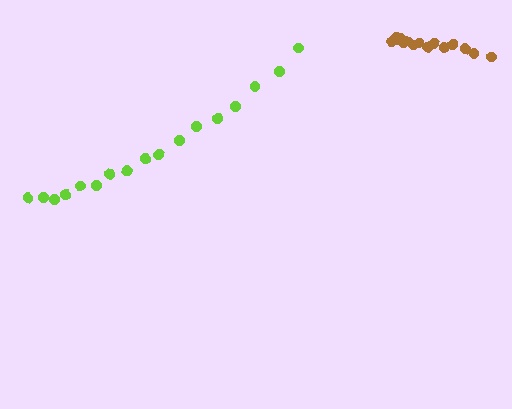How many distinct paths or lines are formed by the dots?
There are 2 distinct paths.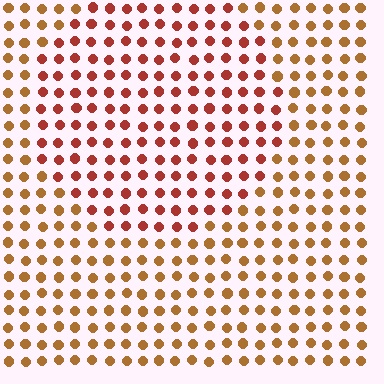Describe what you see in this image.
The image is filled with small brown elements in a uniform arrangement. A circle-shaped region is visible where the elements are tinted to a slightly different hue, forming a subtle color boundary.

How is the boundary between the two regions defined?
The boundary is defined purely by a slight shift in hue (about 30 degrees). Spacing, size, and orientation are identical on both sides.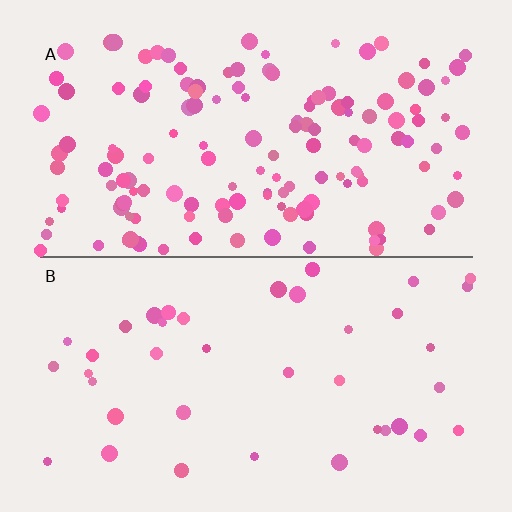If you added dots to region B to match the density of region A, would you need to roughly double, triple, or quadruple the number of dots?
Approximately quadruple.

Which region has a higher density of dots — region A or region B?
A (the top).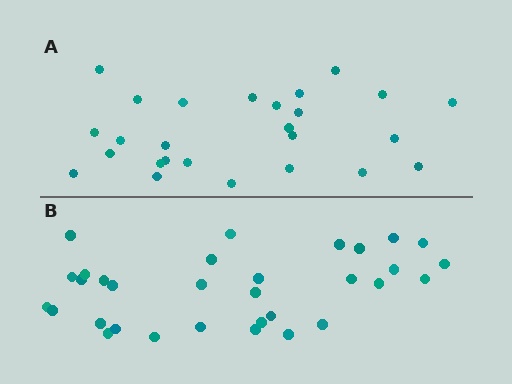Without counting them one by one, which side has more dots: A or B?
Region B (the bottom region) has more dots.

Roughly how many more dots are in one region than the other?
Region B has about 6 more dots than region A.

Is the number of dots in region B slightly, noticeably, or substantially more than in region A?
Region B has only slightly more — the two regions are fairly close. The ratio is roughly 1.2 to 1.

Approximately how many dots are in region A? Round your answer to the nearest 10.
About 30 dots. (The exact count is 26, which rounds to 30.)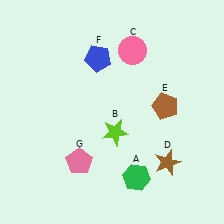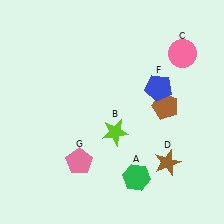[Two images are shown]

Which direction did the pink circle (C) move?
The pink circle (C) moved right.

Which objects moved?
The objects that moved are: the pink circle (C), the blue pentagon (F).